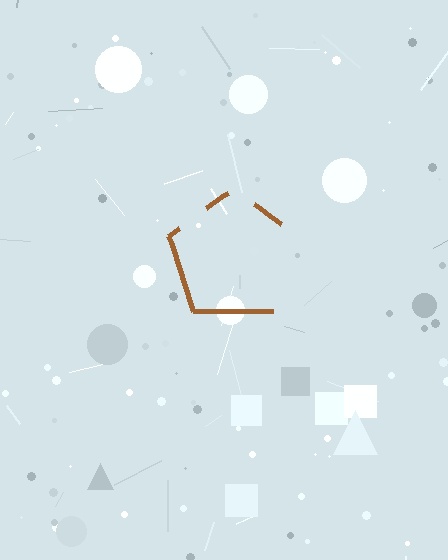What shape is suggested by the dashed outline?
The dashed outline suggests a pentagon.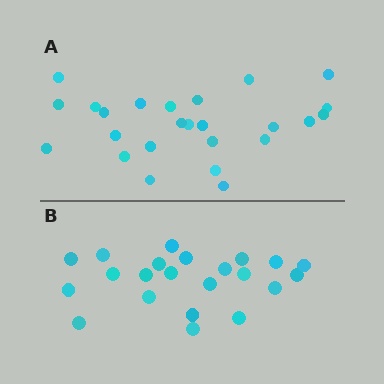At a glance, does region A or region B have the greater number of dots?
Region A (the top region) has more dots.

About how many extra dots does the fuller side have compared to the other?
Region A has just a few more — roughly 2 or 3 more dots than region B.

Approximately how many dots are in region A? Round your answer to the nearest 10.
About 20 dots. (The exact count is 25, which rounds to 20.)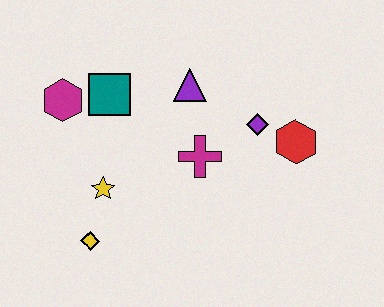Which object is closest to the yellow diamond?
The yellow star is closest to the yellow diamond.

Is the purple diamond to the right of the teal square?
Yes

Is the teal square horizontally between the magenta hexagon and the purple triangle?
Yes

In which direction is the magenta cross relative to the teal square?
The magenta cross is to the right of the teal square.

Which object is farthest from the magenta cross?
The magenta hexagon is farthest from the magenta cross.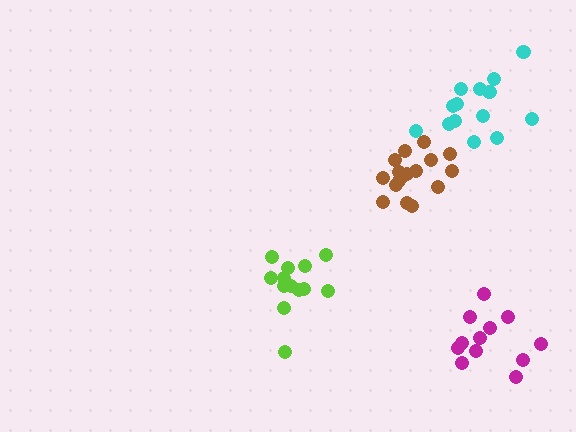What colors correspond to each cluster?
The clusters are colored: lime, brown, magenta, cyan.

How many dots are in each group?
Group 1: 13 dots, Group 2: 17 dots, Group 3: 12 dots, Group 4: 15 dots (57 total).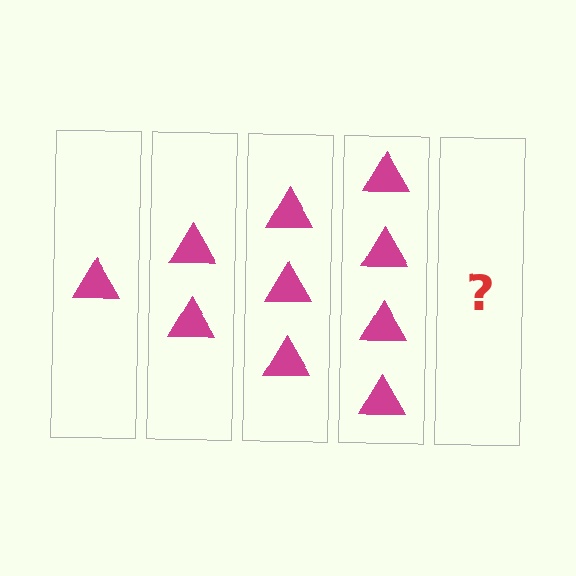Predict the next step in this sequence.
The next step is 5 triangles.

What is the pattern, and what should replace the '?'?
The pattern is that each step adds one more triangle. The '?' should be 5 triangles.